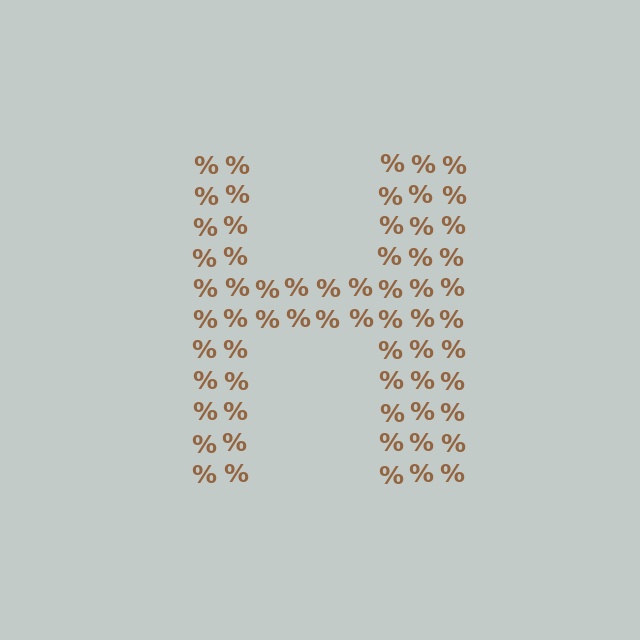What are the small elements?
The small elements are percent signs.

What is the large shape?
The large shape is the letter H.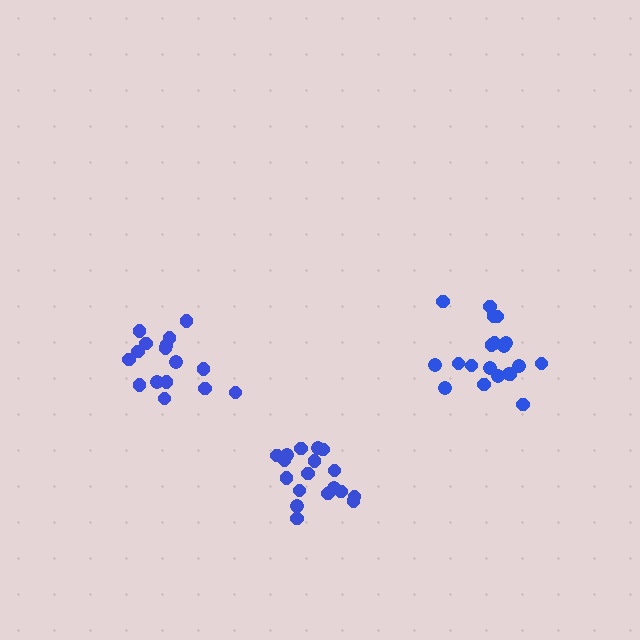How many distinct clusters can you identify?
There are 3 distinct clusters.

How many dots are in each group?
Group 1: 16 dots, Group 2: 18 dots, Group 3: 20 dots (54 total).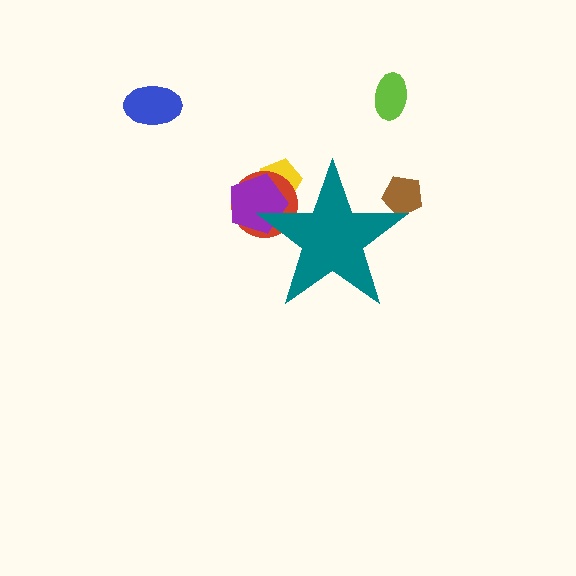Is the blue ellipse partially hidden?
No, the blue ellipse is fully visible.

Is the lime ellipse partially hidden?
No, the lime ellipse is fully visible.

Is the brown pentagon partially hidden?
Yes, the brown pentagon is partially hidden behind the teal star.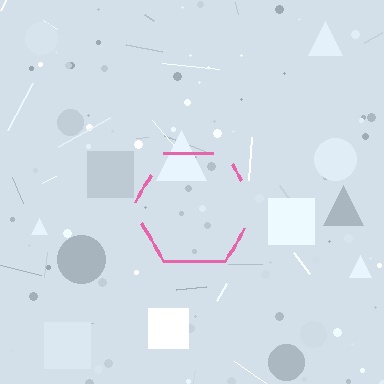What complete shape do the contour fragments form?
The contour fragments form a hexagon.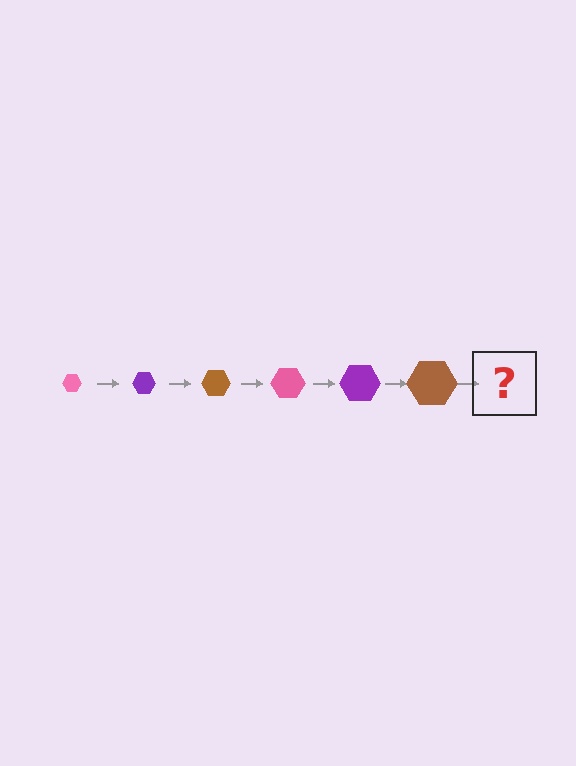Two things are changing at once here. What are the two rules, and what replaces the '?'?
The two rules are that the hexagon grows larger each step and the color cycles through pink, purple, and brown. The '?' should be a pink hexagon, larger than the previous one.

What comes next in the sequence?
The next element should be a pink hexagon, larger than the previous one.